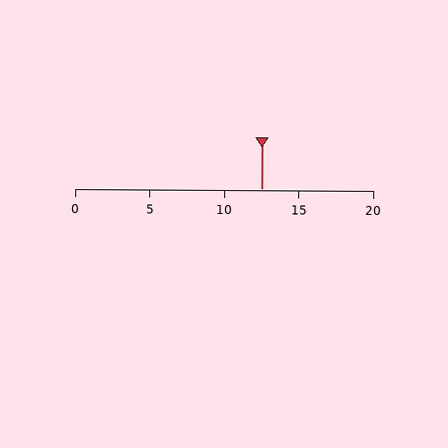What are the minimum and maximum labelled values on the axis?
The axis runs from 0 to 20.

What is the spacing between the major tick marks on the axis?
The major ticks are spaced 5 apart.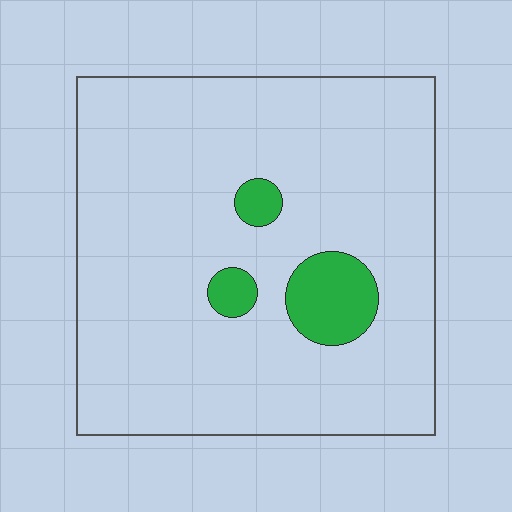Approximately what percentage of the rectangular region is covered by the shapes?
Approximately 10%.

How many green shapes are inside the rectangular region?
3.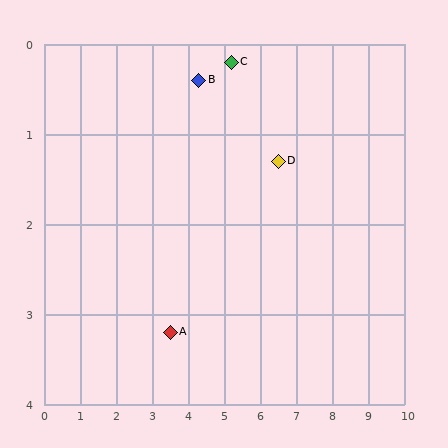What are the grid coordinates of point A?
Point A is at approximately (3.5, 3.2).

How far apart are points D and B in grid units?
Points D and B are about 2.4 grid units apart.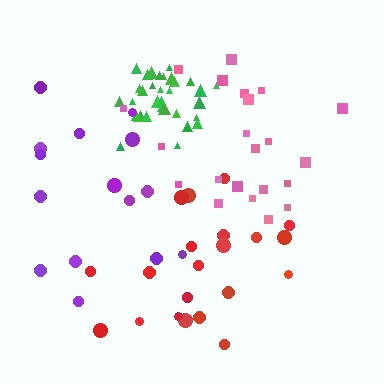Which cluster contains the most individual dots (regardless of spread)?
Green (33).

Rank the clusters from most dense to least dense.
green, pink, red, purple.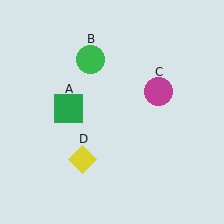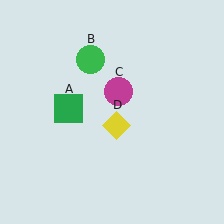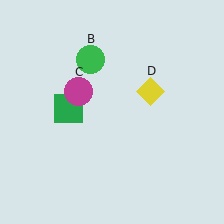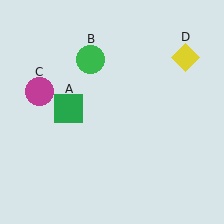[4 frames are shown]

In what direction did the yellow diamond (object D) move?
The yellow diamond (object D) moved up and to the right.